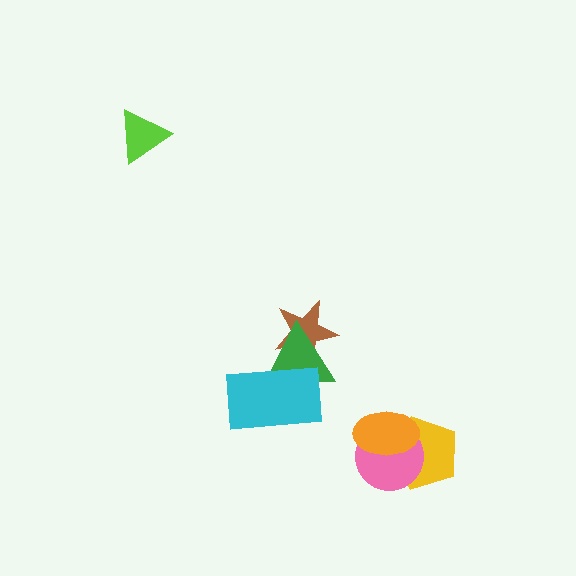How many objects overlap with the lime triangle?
0 objects overlap with the lime triangle.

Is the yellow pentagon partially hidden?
Yes, it is partially covered by another shape.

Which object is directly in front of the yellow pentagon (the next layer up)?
The pink circle is directly in front of the yellow pentagon.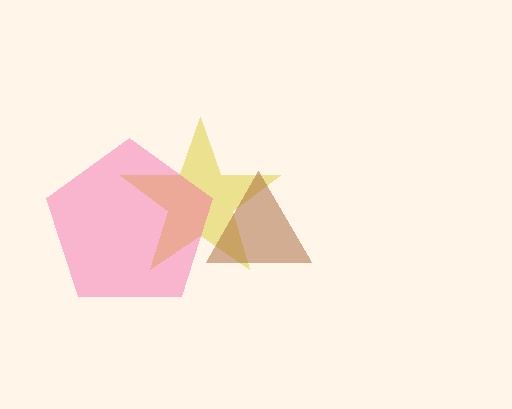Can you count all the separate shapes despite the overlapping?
Yes, there are 3 separate shapes.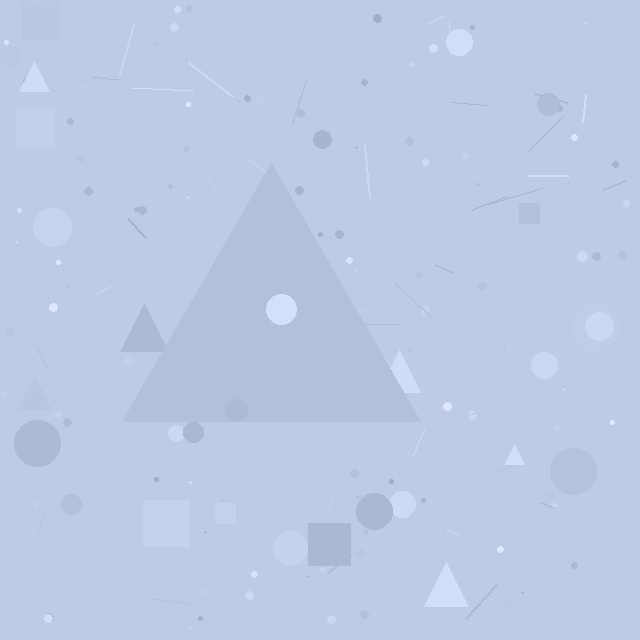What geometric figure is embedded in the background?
A triangle is embedded in the background.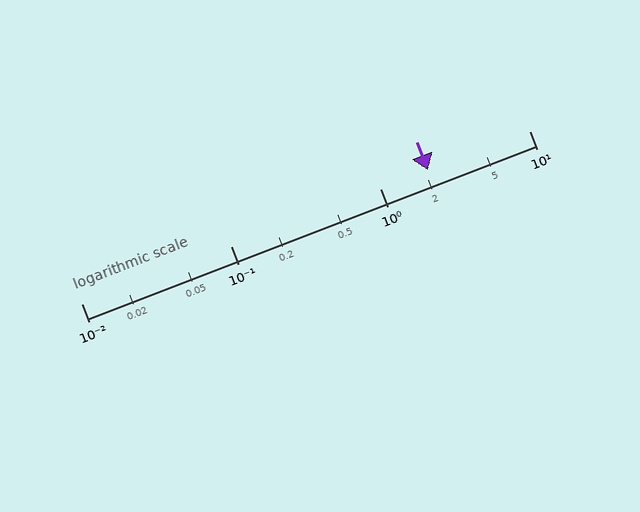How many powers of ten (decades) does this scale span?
The scale spans 3 decades, from 0.01 to 10.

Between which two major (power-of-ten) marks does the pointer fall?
The pointer is between 1 and 10.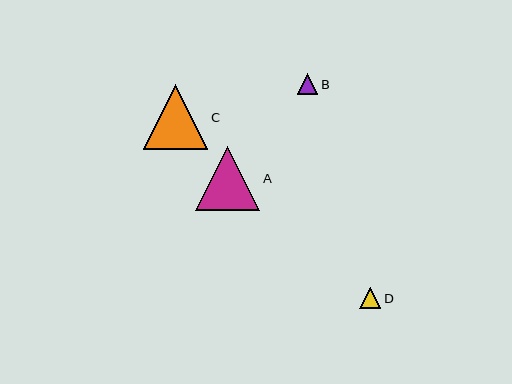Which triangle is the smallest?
Triangle B is the smallest with a size of approximately 20 pixels.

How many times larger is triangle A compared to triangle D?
Triangle A is approximately 3.1 times the size of triangle D.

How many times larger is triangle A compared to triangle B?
Triangle A is approximately 3.2 times the size of triangle B.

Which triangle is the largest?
Triangle C is the largest with a size of approximately 65 pixels.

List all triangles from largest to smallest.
From largest to smallest: C, A, D, B.